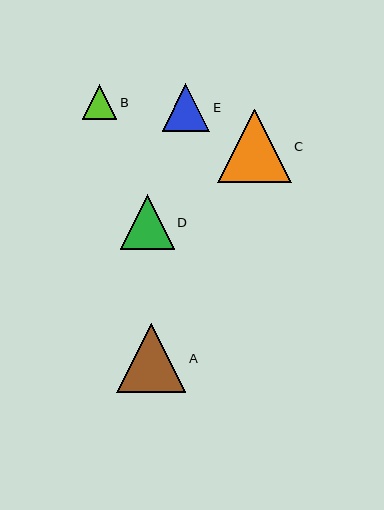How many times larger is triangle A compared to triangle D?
Triangle A is approximately 1.3 times the size of triangle D.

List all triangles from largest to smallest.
From largest to smallest: C, A, D, E, B.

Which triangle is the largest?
Triangle C is the largest with a size of approximately 73 pixels.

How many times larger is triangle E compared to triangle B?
Triangle E is approximately 1.4 times the size of triangle B.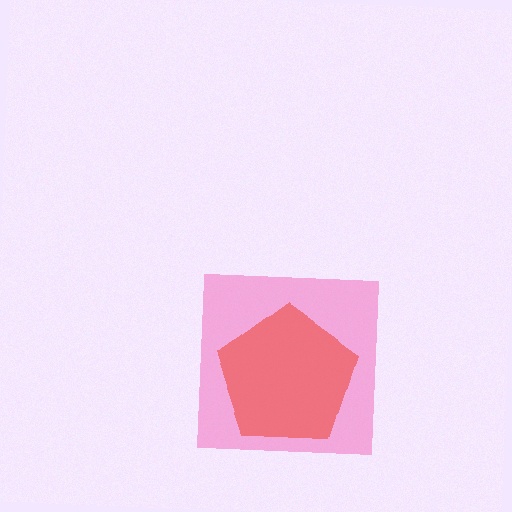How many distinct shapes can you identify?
There are 2 distinct shapes: a pink square, a red pentagon.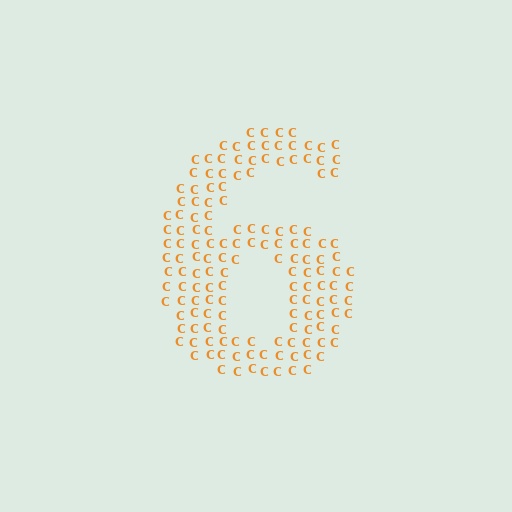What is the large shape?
The large shape is the digit 6.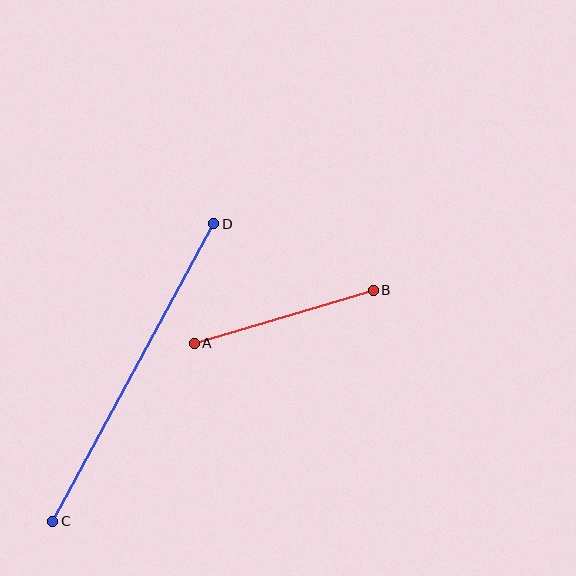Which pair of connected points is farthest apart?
Points C and D are farthest apart.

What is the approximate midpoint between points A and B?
The midpoint is at approximately (284, 317) pixels.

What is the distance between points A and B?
The distance is approximately 186 pixels.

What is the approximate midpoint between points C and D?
The midpoint is at approximately (133, 372) pixels.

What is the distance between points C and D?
The distance is approximately 338 pixels.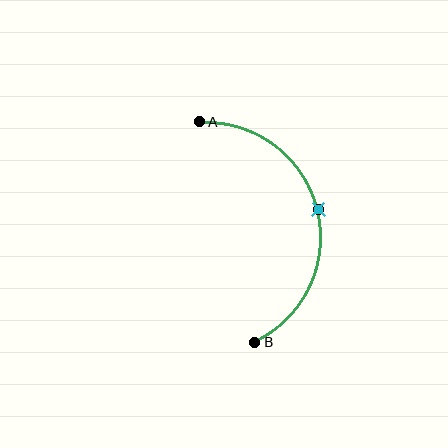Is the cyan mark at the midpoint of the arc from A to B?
Yes. The cyan mark lies on the arc at equal arc-length from both A and B — it is the arc midpoint.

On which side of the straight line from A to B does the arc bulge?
The arc bulges to the right of the straight line connecting A and B.